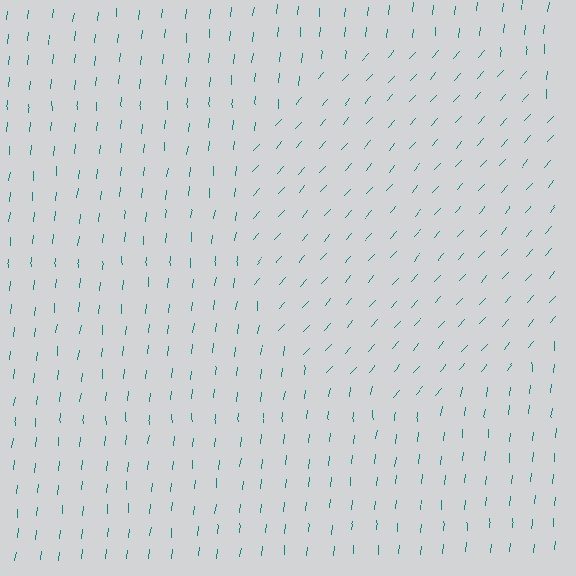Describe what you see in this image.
The image is filled with small teal line segments. A circle region in the image has lines oriented differently from the surrounding lines, creating a visible texture boundary.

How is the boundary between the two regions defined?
The boundary is defined purely by a change in line orientation (approximately 36 degrees difference). All lines are the same color and thickness.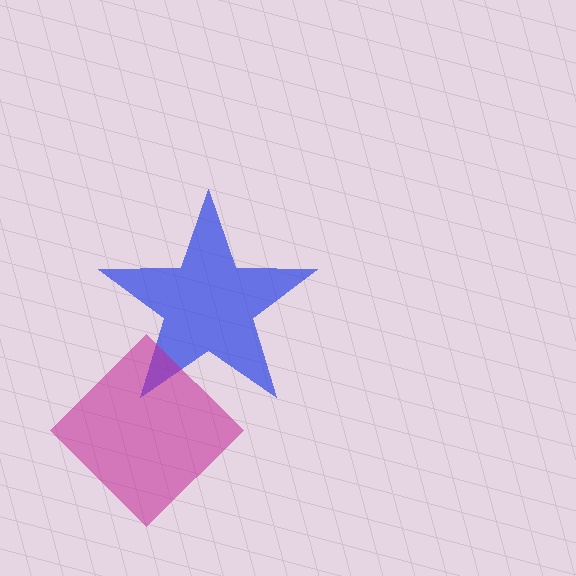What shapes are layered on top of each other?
The layered shapes are: a blue star, a magenta diamond.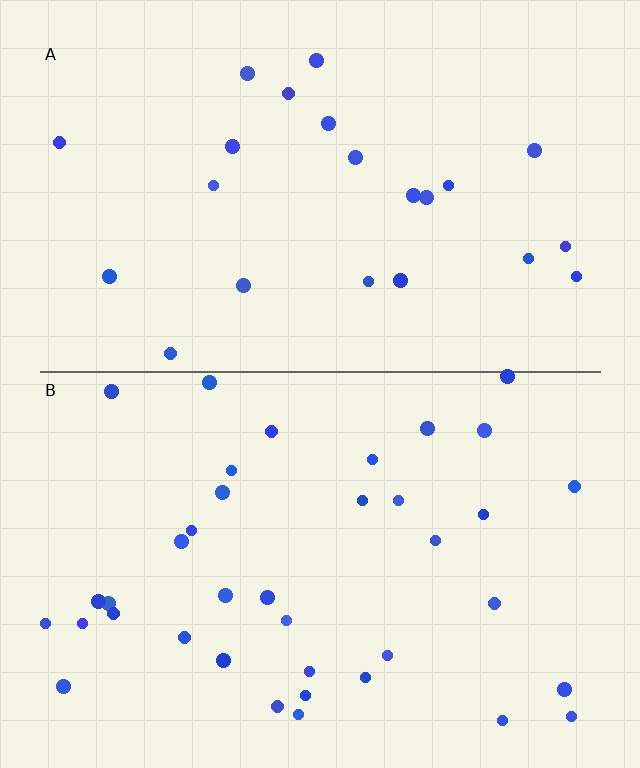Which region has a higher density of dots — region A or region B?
B (the bottom).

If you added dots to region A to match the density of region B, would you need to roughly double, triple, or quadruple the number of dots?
Approximately double.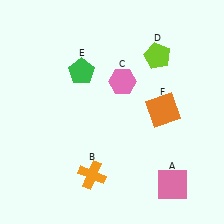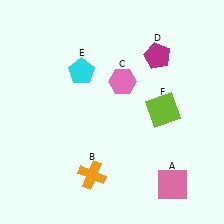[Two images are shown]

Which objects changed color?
D changed from lime to magenta. E changed from green to cyan. F changed from orange to lime.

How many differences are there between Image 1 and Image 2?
There are 3 differences between the two images.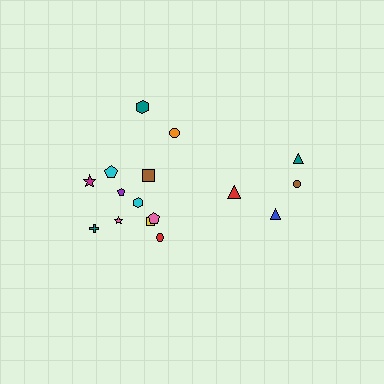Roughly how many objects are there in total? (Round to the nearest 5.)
Roughly 15 objects in total.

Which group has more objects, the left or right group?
The left group.